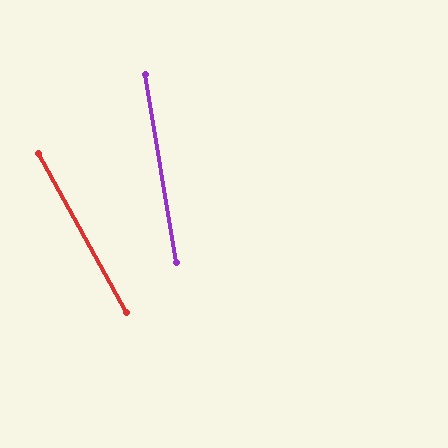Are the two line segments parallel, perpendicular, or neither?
Neither parallel nor perpendicular — they differ by about 19°.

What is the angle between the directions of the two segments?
Approximately 19 degrees.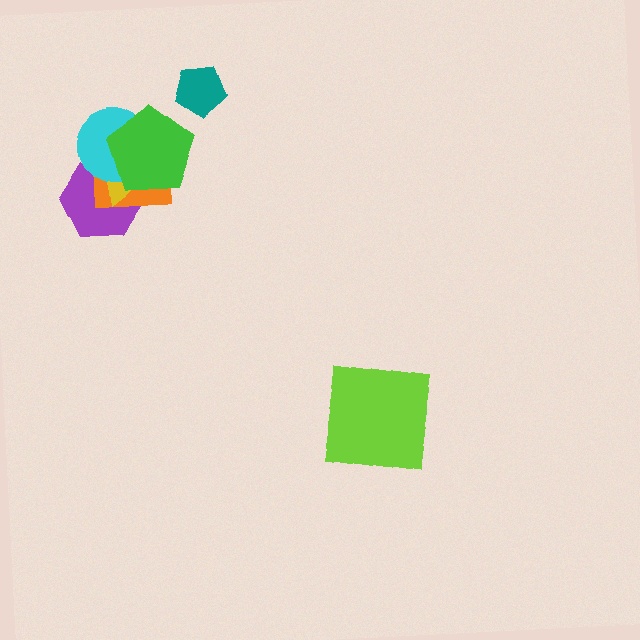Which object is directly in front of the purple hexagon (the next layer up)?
The orange square is directly in front of the purple hexagon.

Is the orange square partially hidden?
Yes, it is partially covered by another shape.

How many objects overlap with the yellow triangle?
4 objects overlap with the yellow triangle.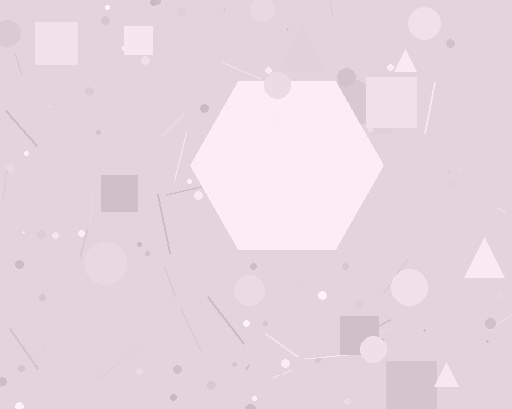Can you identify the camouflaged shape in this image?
The camouflaged shape is a hexagon.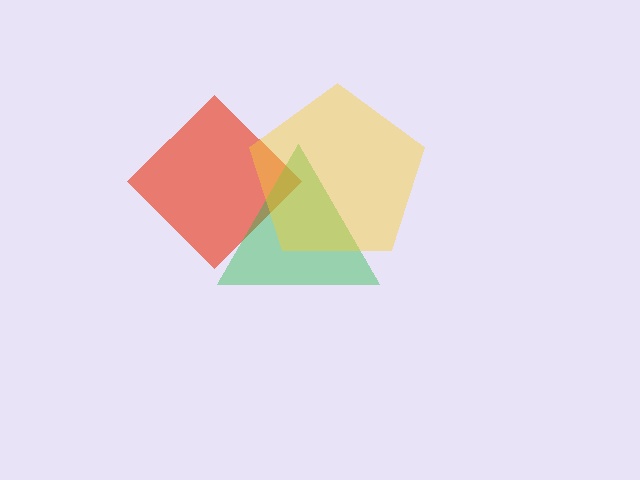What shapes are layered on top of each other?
The layered shapes are: a red diamond, a green triangle, a yellow pentagon.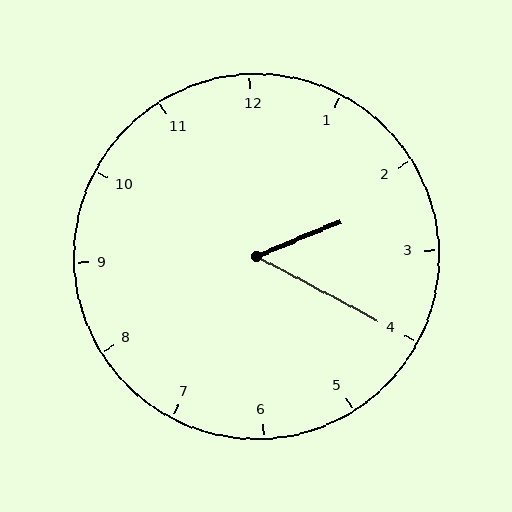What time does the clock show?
2:20.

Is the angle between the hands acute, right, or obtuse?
It is acute.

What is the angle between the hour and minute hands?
Approximately 50 degrees.